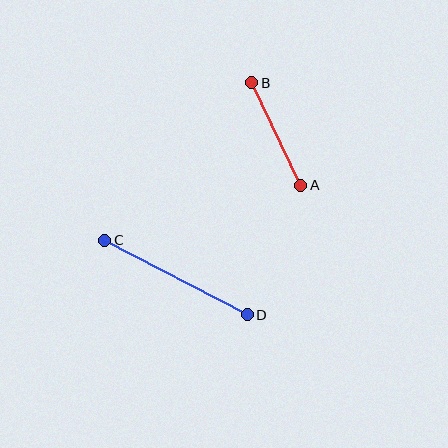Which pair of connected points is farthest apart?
Points C and D are farthest apart.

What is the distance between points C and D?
The distance is approximately 161 pixels.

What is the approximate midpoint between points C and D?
The midpoint is at approximately (176, 277) pixels.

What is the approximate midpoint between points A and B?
The midpoint is at approximately (276, 134) pixels.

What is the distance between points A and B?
The distance is approximately 114 pixels.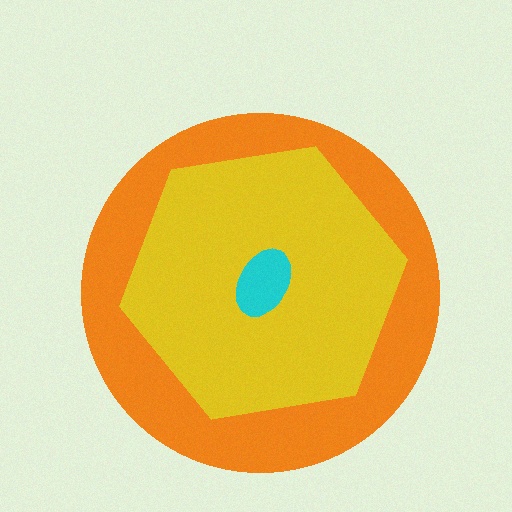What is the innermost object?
The cyan ellipse.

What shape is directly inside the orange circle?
The yellow hexagon.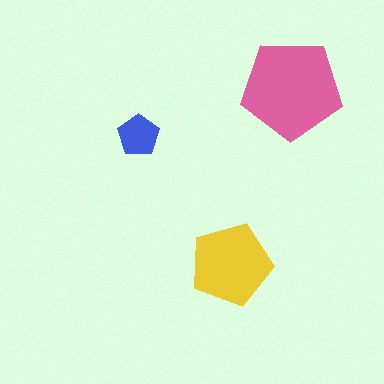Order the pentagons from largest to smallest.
the pink one, the yellow one, the blue one.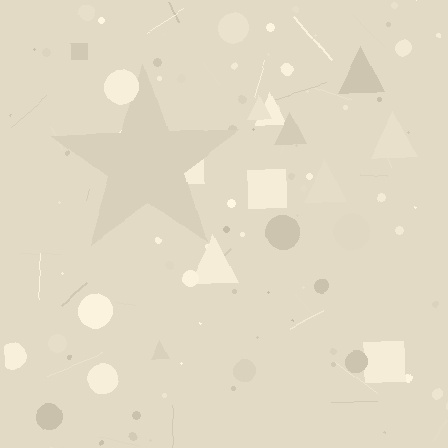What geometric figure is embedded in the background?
A star is embedded in the background.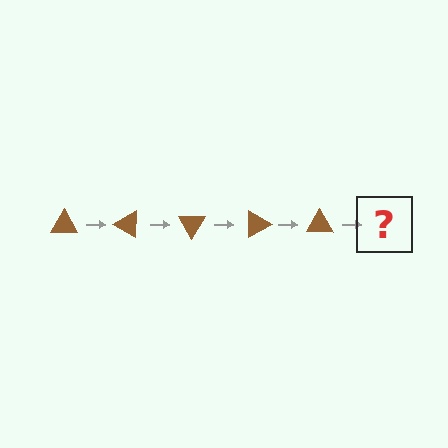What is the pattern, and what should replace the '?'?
The pattern is that the triangle rotates 30 degrees each step. The '?' should be a brown triangle rotated 150 degrees.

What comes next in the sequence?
The next element should be a brown triangle rotated 150 degrees.